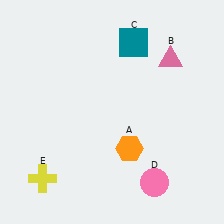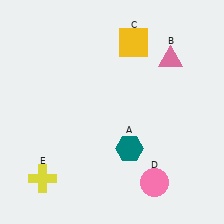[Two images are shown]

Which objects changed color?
A changed from orange to teal. C changed from teal to yellow.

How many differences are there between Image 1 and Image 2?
There are 2 differences between the two images.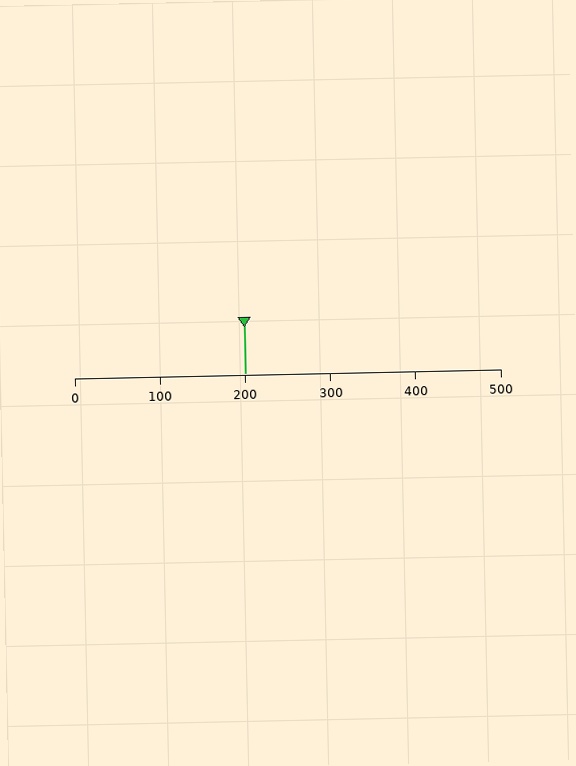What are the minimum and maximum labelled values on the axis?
The axis runs from 0 to 500.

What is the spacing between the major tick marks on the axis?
The major ticks are spaced 100 apart.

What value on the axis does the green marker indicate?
The marker indicates approximately 200.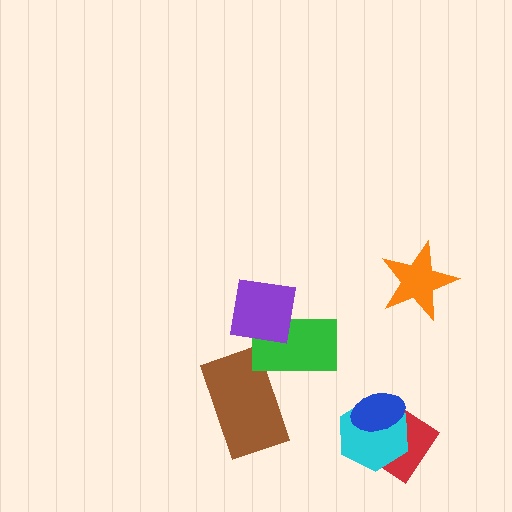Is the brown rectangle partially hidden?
Yes, it is partially covered by another shape.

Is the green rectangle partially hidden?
Yes, it is partially covered by another shape.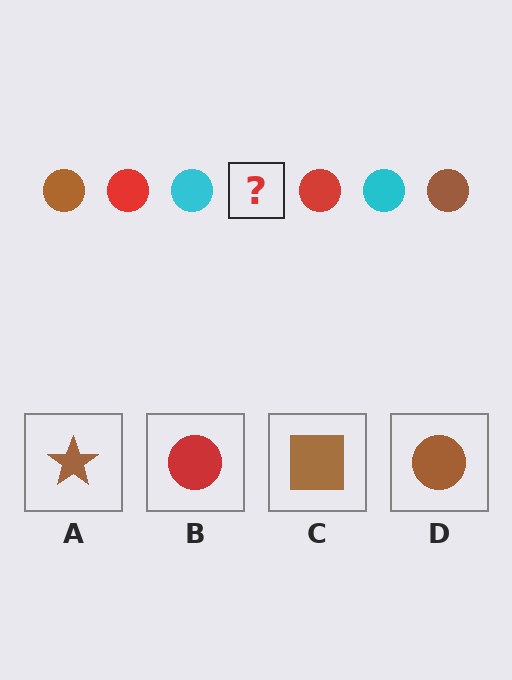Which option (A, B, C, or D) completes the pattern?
D.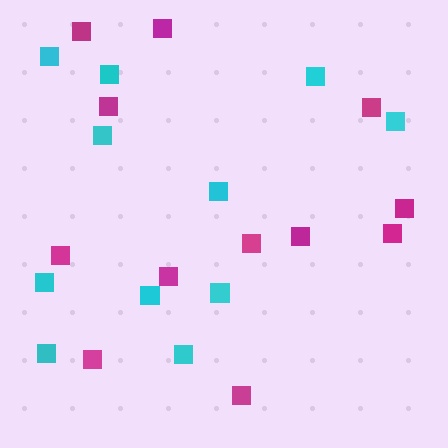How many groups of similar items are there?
There are 2 groups: one group of cyan squares (11) and one group of magenta squares (12).